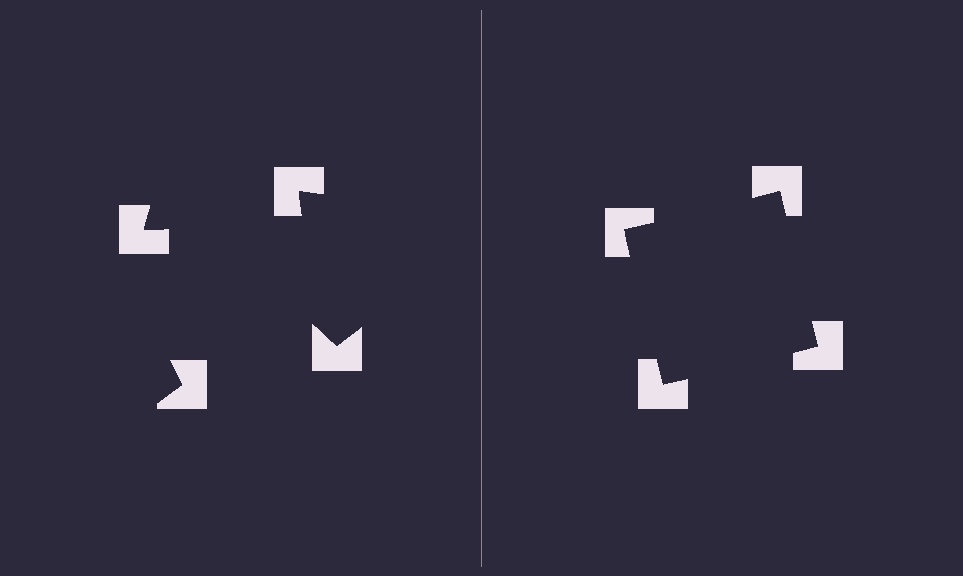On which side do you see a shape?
An illusory square appears on the right side. On the left side the wedge cuts are rotated, so no coherent shape forms.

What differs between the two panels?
The notched squares are positioned identically on both sides; only the wedge orientations differ. On the right they align to a square; on the left they are misaligned.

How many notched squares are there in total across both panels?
8 — 4 on each side.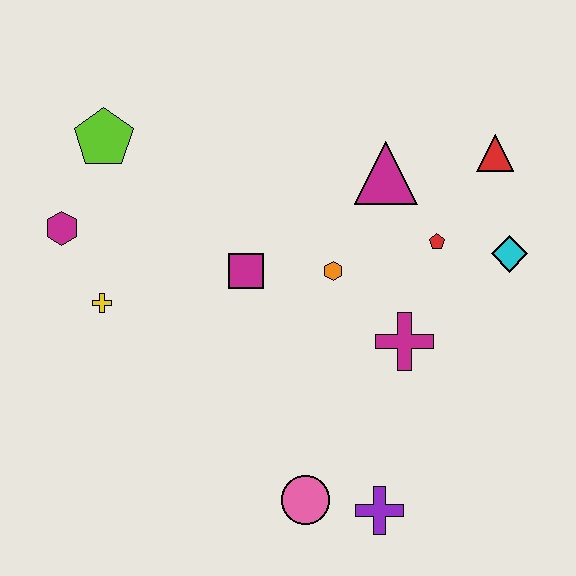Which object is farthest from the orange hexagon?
The magenta hexagon is farthest from the orange hexagon.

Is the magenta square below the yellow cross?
No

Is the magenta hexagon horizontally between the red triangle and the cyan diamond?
No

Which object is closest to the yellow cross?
The magenta hexagon is closest to the yellow cross.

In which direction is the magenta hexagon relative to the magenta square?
The magenta hexagon is to the left of the magenta square.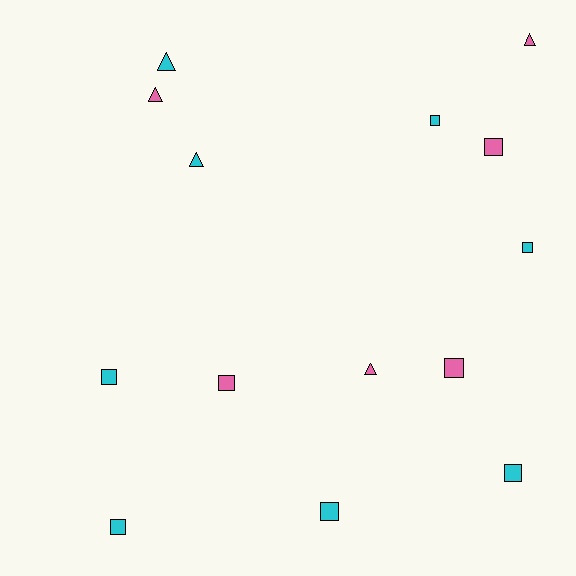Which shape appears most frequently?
Square, with 9 objects.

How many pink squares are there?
There are 3 pink squares.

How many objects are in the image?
There are 14 objects.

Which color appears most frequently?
Cyan, with 8 objects.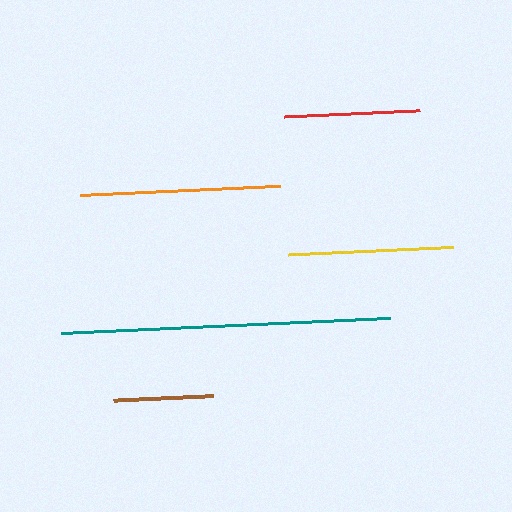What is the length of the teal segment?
The teal segment is approximately 329 pixels long.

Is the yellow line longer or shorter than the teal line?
The teal line is longer than the yellow line.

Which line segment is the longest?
The teal line is the longest at approximately 329 pixels.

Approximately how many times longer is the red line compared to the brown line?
The red line is approximately 1.4 times the length of the brown line.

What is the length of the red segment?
The red segment is approximately 135 pixels long.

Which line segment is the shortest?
The brown line is the shortest at approximately 99 pixels.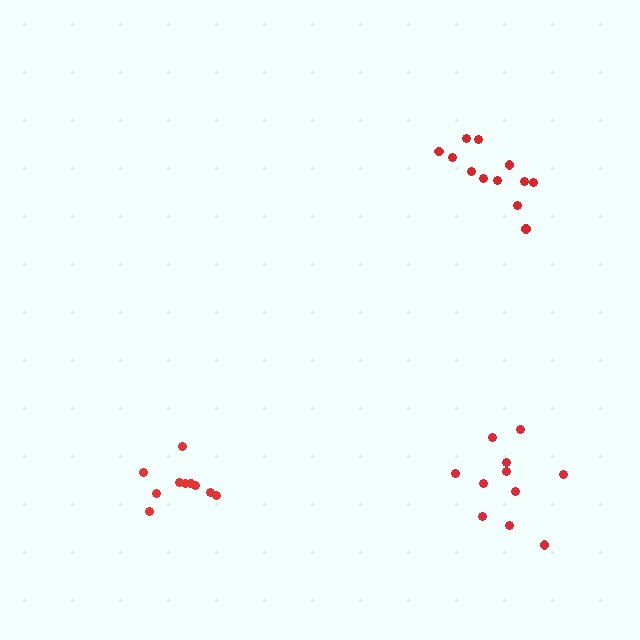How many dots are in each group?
Group 1: 11 dots, Group 2: 10 dots, Group 3: 12 dots (33 total).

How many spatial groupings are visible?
There are 3 spatial groupings.